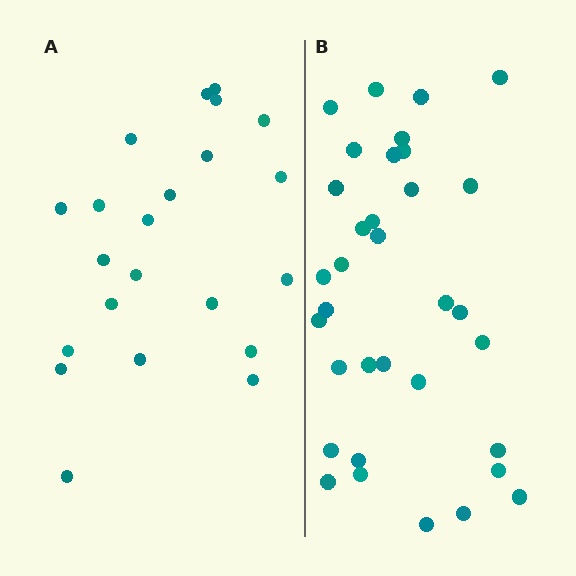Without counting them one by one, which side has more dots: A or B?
Region B (the right region) has more dots.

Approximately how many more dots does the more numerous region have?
Region B has roughly 12 or so more dots than region A.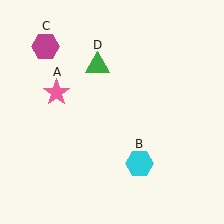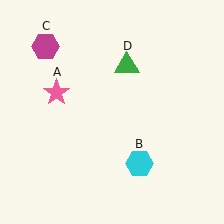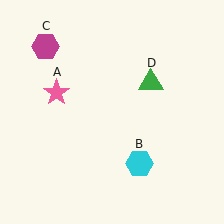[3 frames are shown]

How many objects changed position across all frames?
1 object changed position: green triangle (object D).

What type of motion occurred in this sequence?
The green triangle (object D) rotated clockwise around the center of the scene.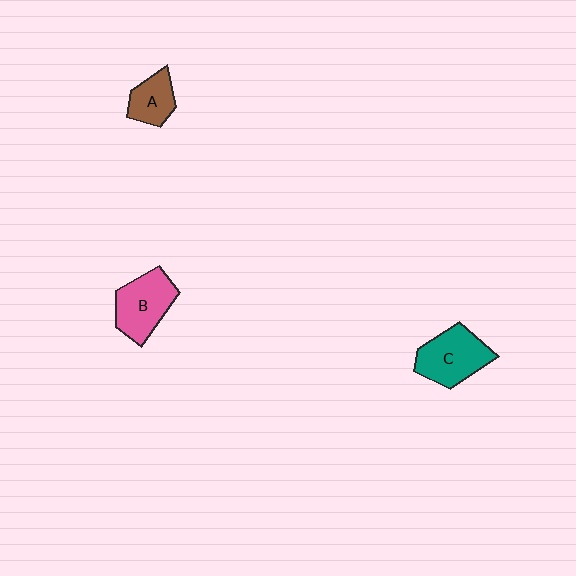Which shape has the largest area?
Shape C (teal).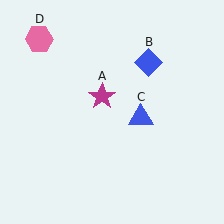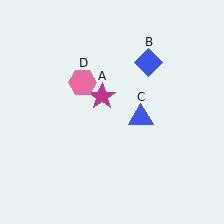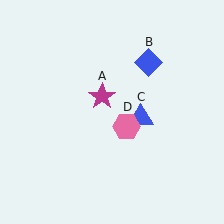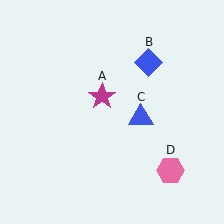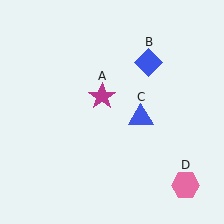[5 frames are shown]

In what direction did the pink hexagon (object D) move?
The pink hexagon (object D) moved down and to the right.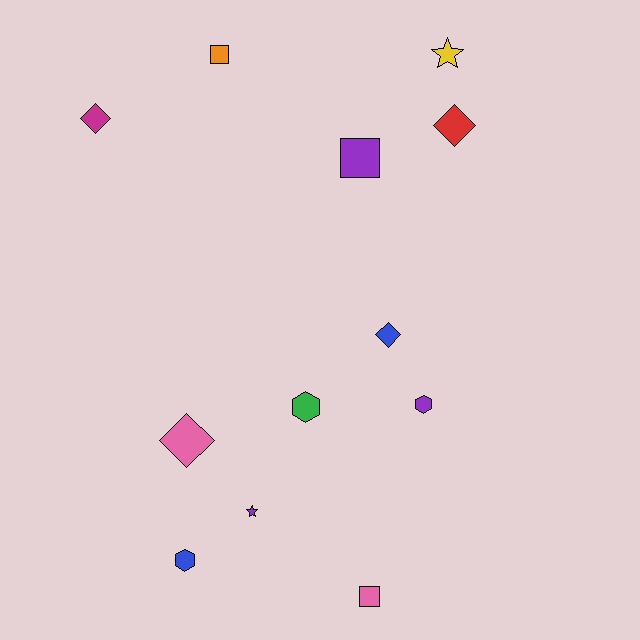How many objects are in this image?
There are 12 objects.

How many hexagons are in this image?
There are 3 hexagons.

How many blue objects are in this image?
There are 2 blue objects.